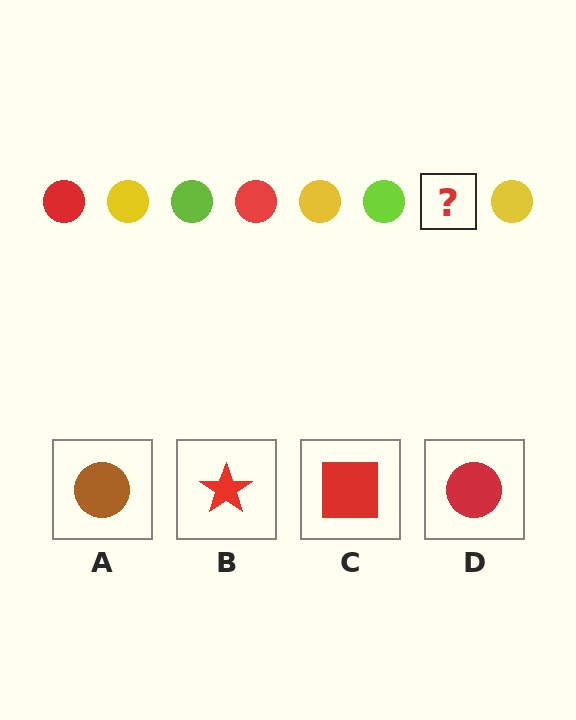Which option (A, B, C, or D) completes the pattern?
D.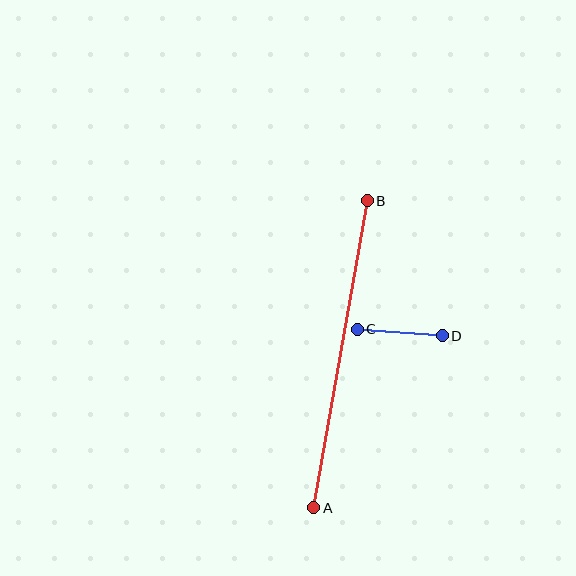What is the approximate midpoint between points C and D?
The midpoint is at approximately (400, 332) pixels.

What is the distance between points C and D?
The distance is approximately 85 pixels.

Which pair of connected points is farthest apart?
Points A and B are farthest apart.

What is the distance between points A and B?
The distance is approximately 312 pixels.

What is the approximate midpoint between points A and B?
The midpoint is at approximately (340, 354) pixels.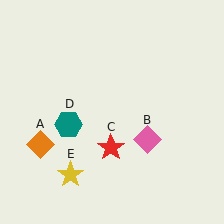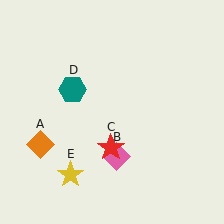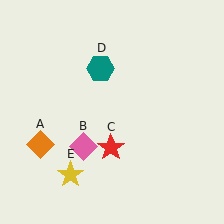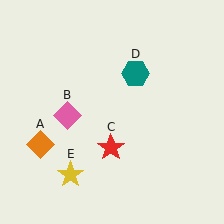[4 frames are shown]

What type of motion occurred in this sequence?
The pink diamond (object B), teal hexagon (object D) rotated clockwise around the center of the scene.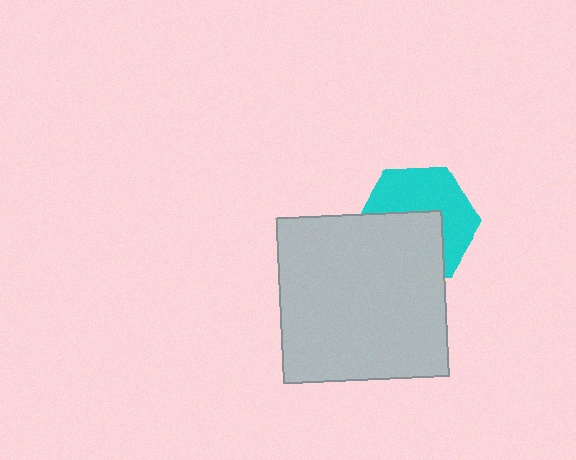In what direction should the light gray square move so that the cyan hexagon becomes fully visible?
The light gray square should move down. That is the shortest direction to clear the overlap and leave the cyan hexagon fully visible.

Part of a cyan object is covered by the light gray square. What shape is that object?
It is a hexagon.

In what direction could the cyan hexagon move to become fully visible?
The cyan hexagon could move up. That would shift it out from behind the light gray square entirely.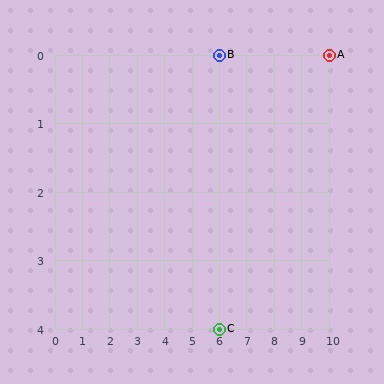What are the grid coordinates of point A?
Point A is at grid coordinates (10, 0).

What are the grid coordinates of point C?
Point C is at grid coordinates (6, 4).